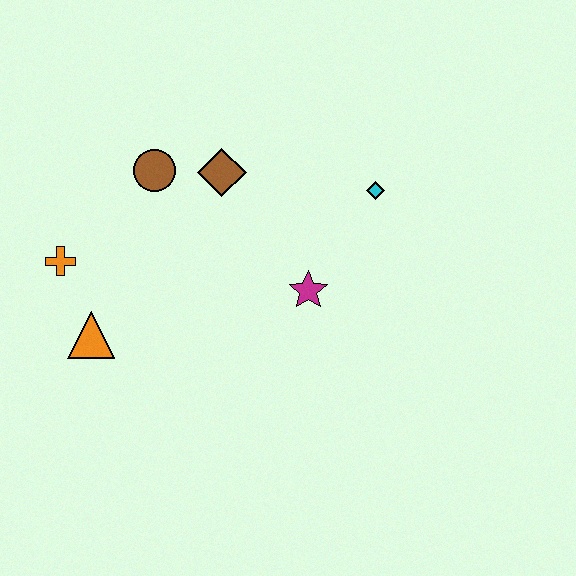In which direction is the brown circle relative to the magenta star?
The brown circle is to the left of the magenta star.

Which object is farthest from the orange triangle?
The cyan diamond is farthest from the orange triangle.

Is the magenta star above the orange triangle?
Yes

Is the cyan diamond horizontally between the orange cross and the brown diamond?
No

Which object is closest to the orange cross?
The orange triangle is closest to the orange cross.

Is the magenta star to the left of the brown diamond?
No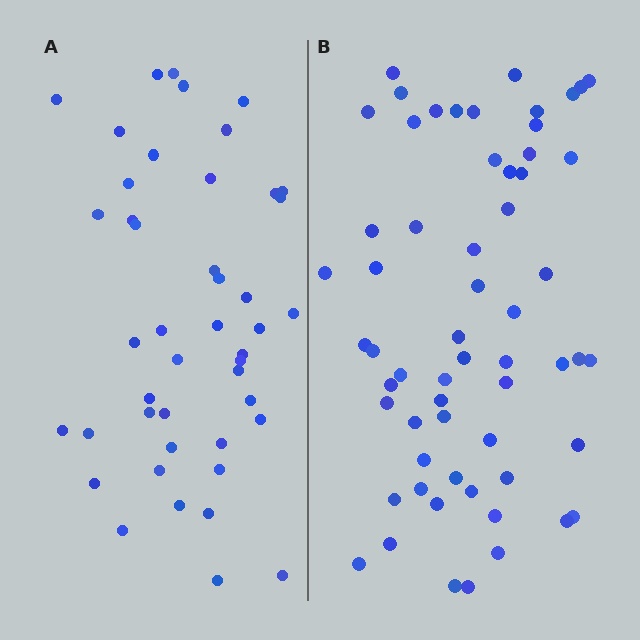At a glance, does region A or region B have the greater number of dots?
Region B (the right region) has more dots.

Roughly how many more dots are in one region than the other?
Region B has approximately 15 more dots than region A.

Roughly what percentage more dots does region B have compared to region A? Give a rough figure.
About 35% more.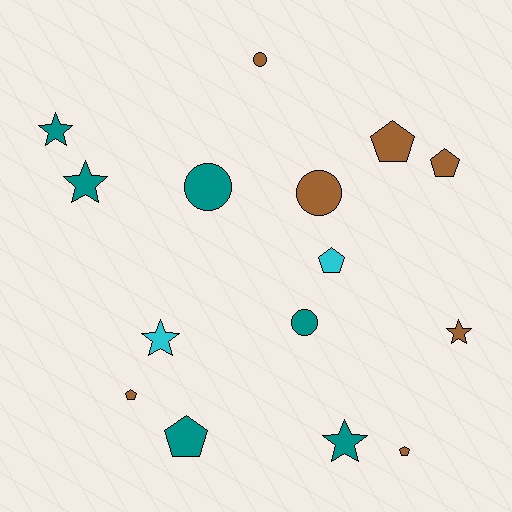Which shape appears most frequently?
Pentagon, with 6 objects.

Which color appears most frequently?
Brown, with 7 objects.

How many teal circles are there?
There are 2 teal circles.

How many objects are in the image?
There are 15 objects.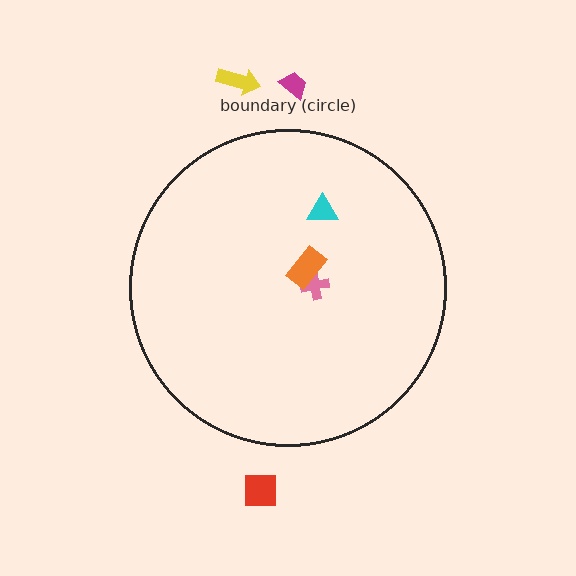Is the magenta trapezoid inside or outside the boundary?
Outside.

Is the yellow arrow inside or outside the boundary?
Outside.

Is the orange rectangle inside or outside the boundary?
Inside.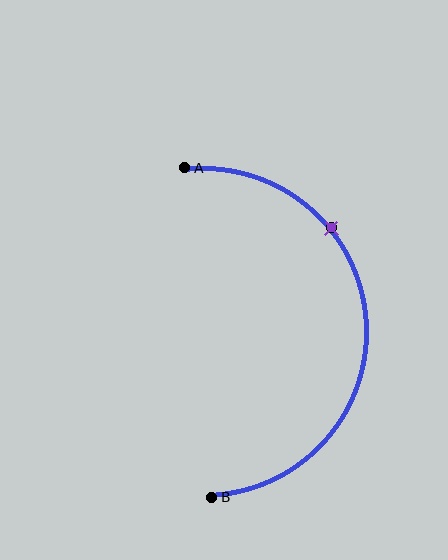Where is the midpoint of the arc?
The arc midpoint is the point on the curve farthest from the straight line joining A and B. It sits to the right of that line.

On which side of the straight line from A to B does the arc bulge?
The arc bulges to the right of the straight line connecting A and B.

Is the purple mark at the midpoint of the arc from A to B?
No. The purple mark lies on the arc but is closer to endpoint A. The arc midpoint would be at the point on the curve equidistant along the arc from both A and B.